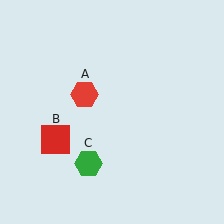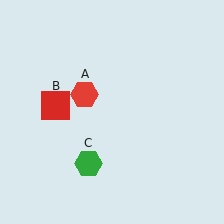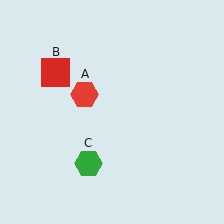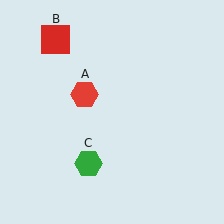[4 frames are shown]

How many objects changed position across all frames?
1 object changed position: red square (object B).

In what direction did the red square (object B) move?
The red square (object B) moved up.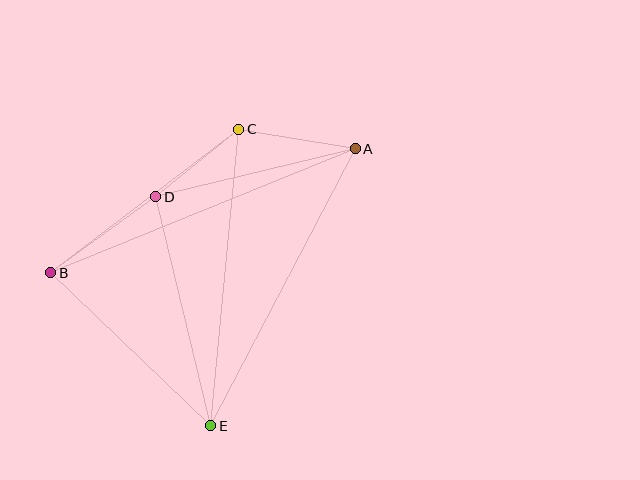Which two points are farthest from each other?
Points A and B are farthest from each other.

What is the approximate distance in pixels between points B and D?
The distance between B and D is approximately 129 pixels.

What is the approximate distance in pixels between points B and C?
The distance between B and C is approximately 236 pixels.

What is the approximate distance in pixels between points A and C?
The distance between A and C is approximately 118 pixels.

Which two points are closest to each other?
Points C and D are closest to each other.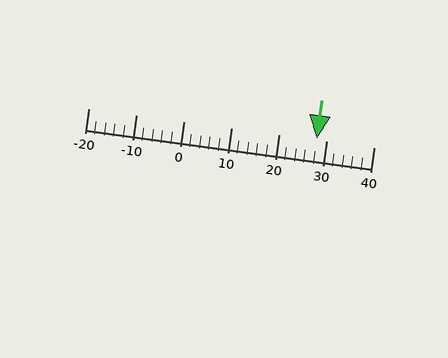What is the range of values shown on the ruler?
The ruler shows values from -20 to 40.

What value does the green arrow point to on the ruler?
The green arrow points to approximately 28.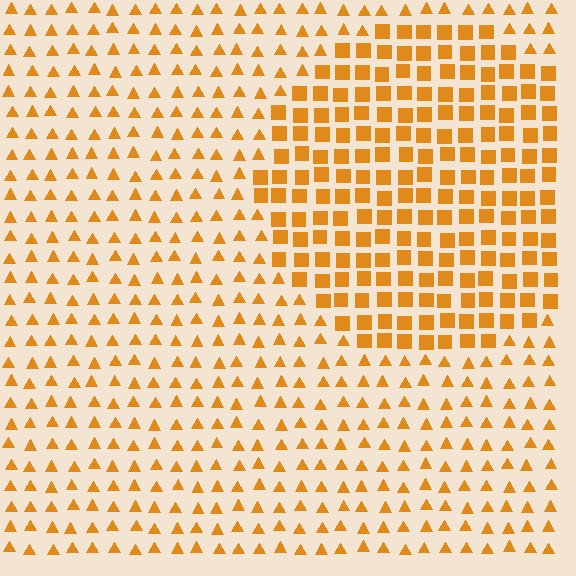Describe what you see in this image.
The image is filled with small orange elements arranged in a uniform grid. A circle-shaped region contains squares, while the surrounding area contains triangles. The boundary is defined purely by the change in element shape.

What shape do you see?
I see a circle.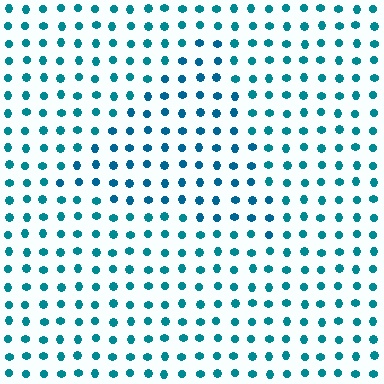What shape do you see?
I see a triangle.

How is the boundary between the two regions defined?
The boundary is defined purely by a slight shift in hue (about 15 degrees). Spacing, size, and orientation are identical on both sides.